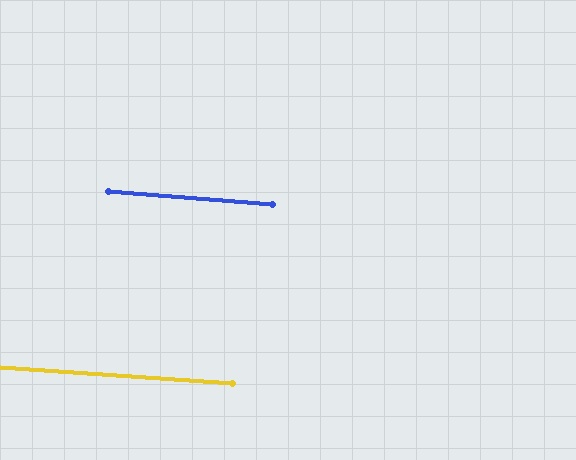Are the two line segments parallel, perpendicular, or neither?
Parallel — their directions differ by only 0.3°.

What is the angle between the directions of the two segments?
Approximately 0 degrees.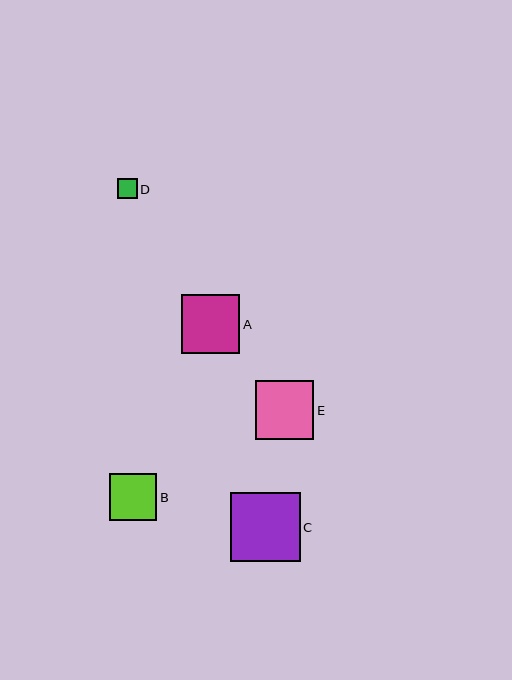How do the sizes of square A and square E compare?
Square A and square E are approximately the same size.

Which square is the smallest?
Square D is the smallest with a size of approximately 20 pixels.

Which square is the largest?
Square C is the largest with a size of approximately 69 pixels.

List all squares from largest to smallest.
From largest to smallest: C, A, E, B, D.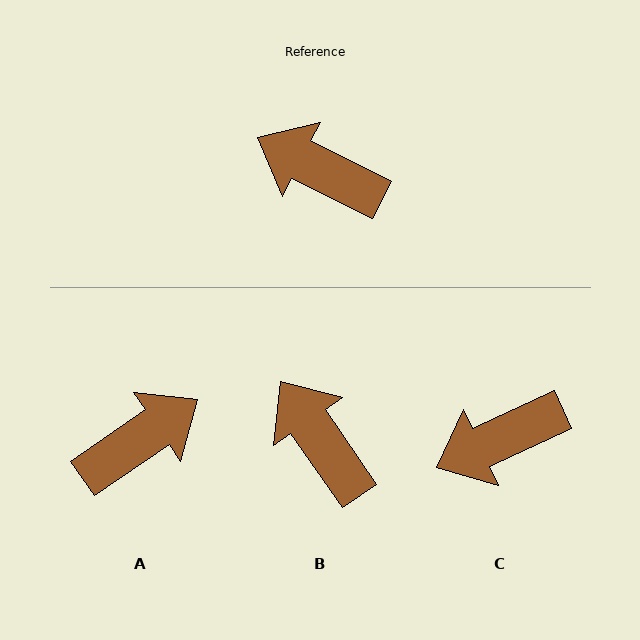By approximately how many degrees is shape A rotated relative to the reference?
Approximately 119 degrees clockwise.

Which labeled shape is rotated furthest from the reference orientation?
A, about 119 degrees away.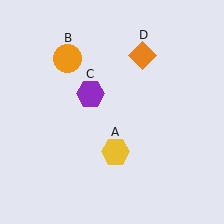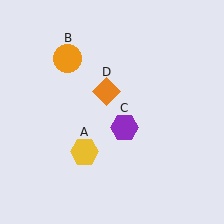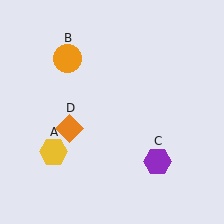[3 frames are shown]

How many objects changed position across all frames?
3 objects changed position: yellow hexagon (object A), purple hexagon (object C), orange diamond (object D).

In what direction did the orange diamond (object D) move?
The orange diamond (object D) moved down and to the left.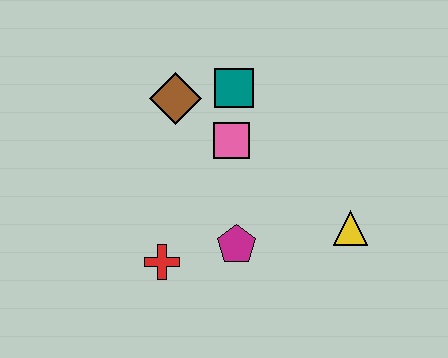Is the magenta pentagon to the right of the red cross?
Yes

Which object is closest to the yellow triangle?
The magenta pentagon is closest to the yellow triangle.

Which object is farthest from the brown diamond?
The yellow triangle is farthest from the brown diamond.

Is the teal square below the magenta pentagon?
No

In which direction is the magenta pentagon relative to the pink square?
The magenta pentagon is below the pink square.